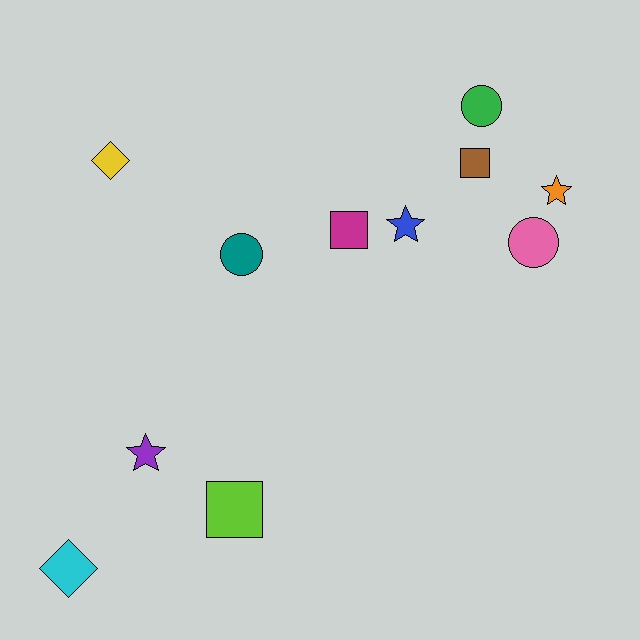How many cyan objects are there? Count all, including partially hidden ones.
There is 1 cyan object.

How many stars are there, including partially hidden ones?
There are 3 stars.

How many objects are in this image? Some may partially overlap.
There are 11 objects.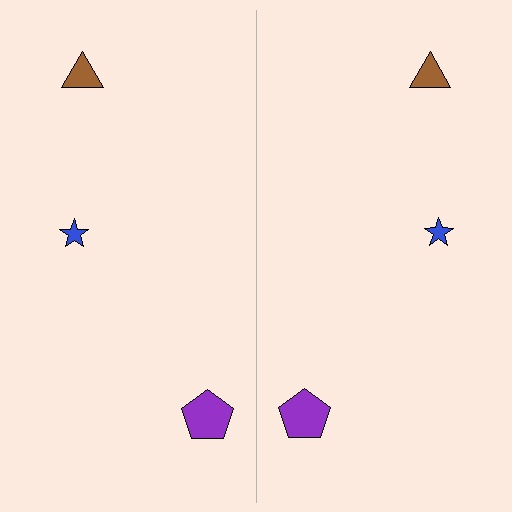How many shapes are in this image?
There are 6 shapes in this image.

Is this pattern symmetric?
Yes, this pattern has bilateral (reflection) symmetry.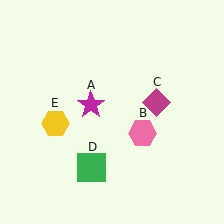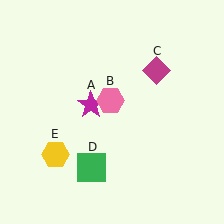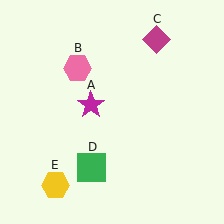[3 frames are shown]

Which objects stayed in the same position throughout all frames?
Magenta star (object A) and green square (object D) remained stationary.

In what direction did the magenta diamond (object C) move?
The magenta diamond (object C) moved up.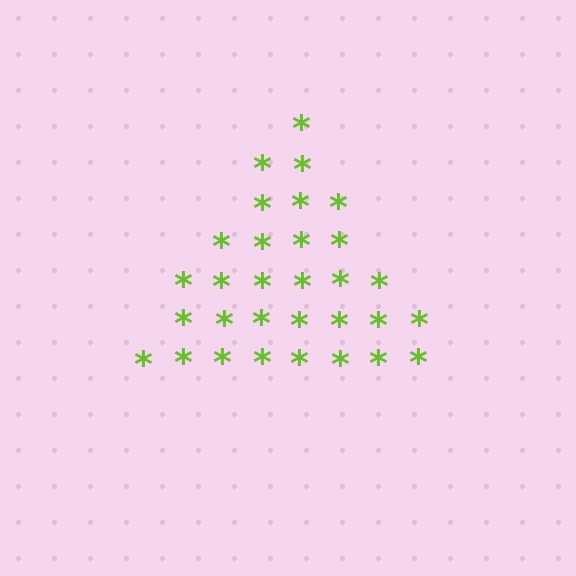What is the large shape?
The large shape is a triangle.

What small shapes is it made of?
It is made of small asterisks.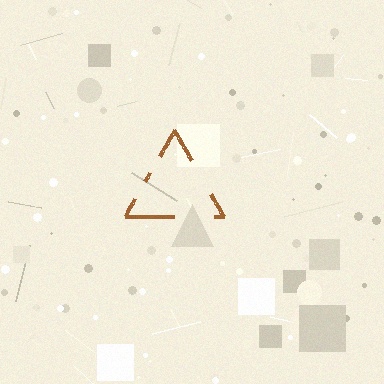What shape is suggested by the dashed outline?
The dashed outline suggests a triangle.